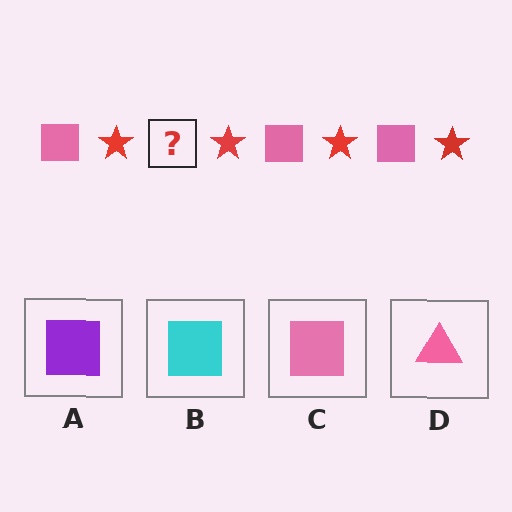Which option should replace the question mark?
Option C.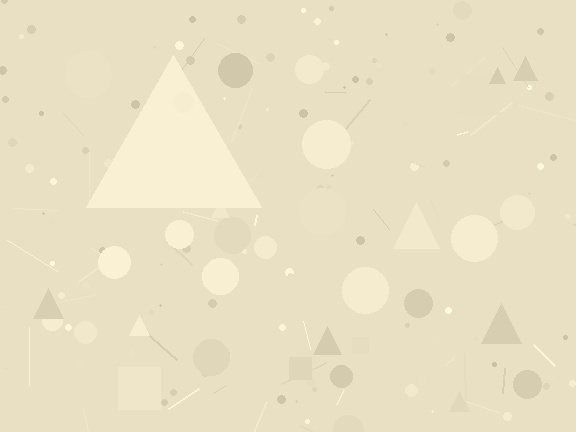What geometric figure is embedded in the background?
A triangle is embedded in the background.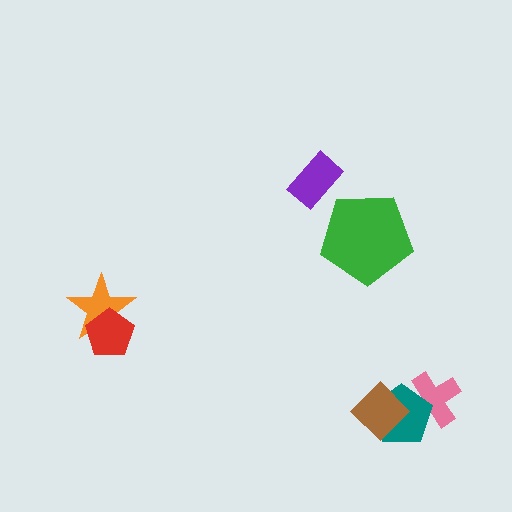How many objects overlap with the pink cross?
1 object overlaps with the pink cross.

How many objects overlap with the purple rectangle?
0 objects overlap with the purple rectangle.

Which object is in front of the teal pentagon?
The brown diamond is in front of the teal pentagon.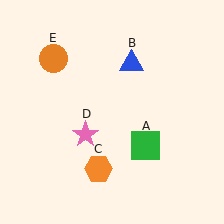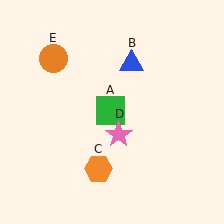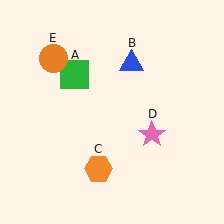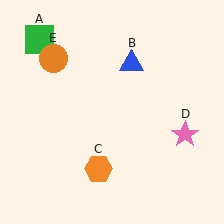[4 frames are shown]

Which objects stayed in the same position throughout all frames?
Blue triangle (object B) and orange hexagon (object C) and orange circle (object E) remained stationary.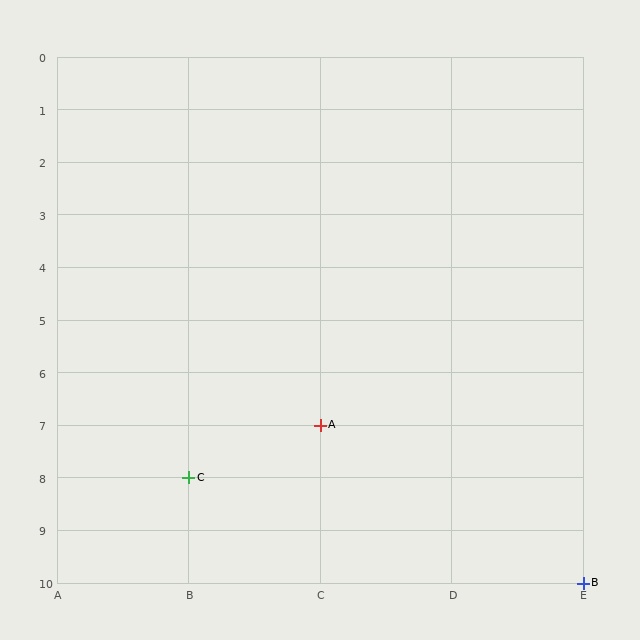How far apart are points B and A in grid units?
Points B and A are 2 columns and 3 rows apart (about 3.6 grid units diagonally).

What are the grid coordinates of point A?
Point A is at grid coordinates (C, 7).